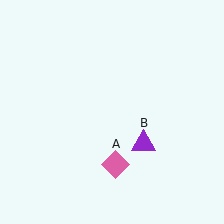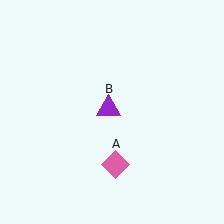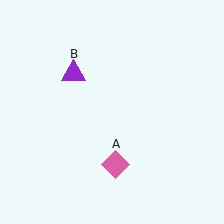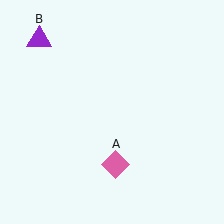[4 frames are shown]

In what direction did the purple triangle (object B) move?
The purple triangle (object B) moved up and to the left.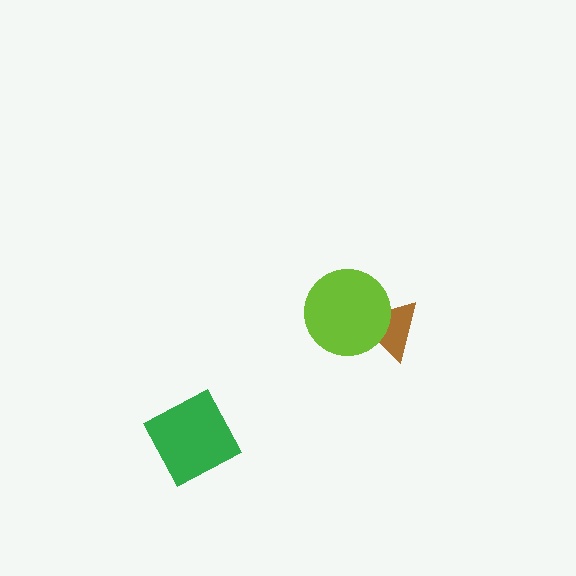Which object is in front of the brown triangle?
The lime circle is in front of the brown triangle.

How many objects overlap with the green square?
0 objects overlap with the green square.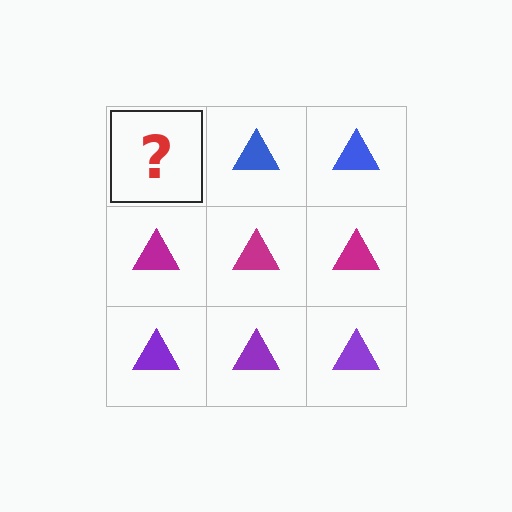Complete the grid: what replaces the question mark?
The question mark should be replaced with a blue triangle.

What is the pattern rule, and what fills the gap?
The rule is that each row has a consistent color. The gap should be filled with a blue triangle.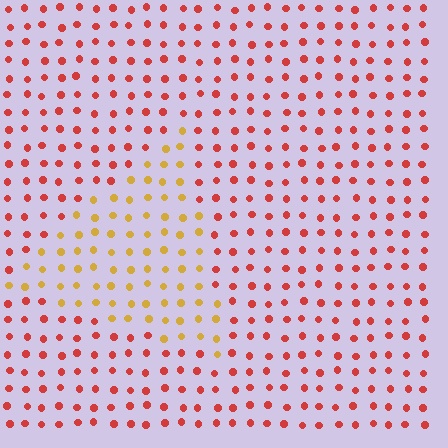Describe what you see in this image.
The image is filled with small red elements in a uniform arrangement. A triangle-shaped region is visible where the elements are tinted to a slightly different hue, forming a subtle color boundary.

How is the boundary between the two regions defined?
The boundary is defined purely by a slight shift in hue (about 44 degrees). Spacing, size, and orientation are identical on both sides.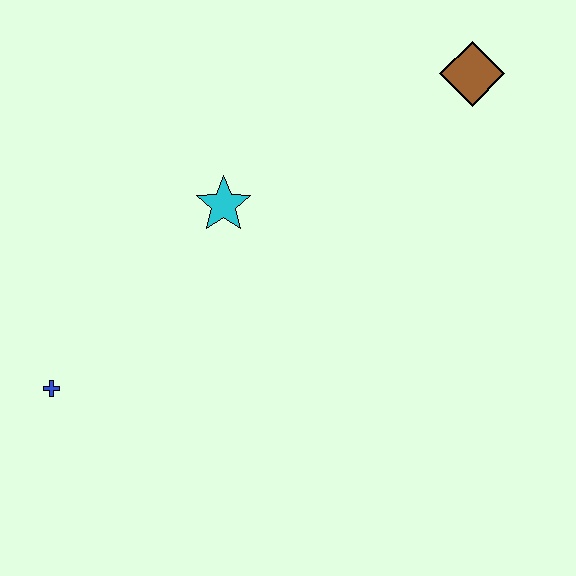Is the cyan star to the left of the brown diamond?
Yes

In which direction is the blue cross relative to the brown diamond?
The blue cross is to the left of the brown diamond.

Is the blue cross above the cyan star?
No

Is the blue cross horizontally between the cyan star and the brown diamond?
No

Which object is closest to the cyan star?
The blue cross is closest to the cyan star.